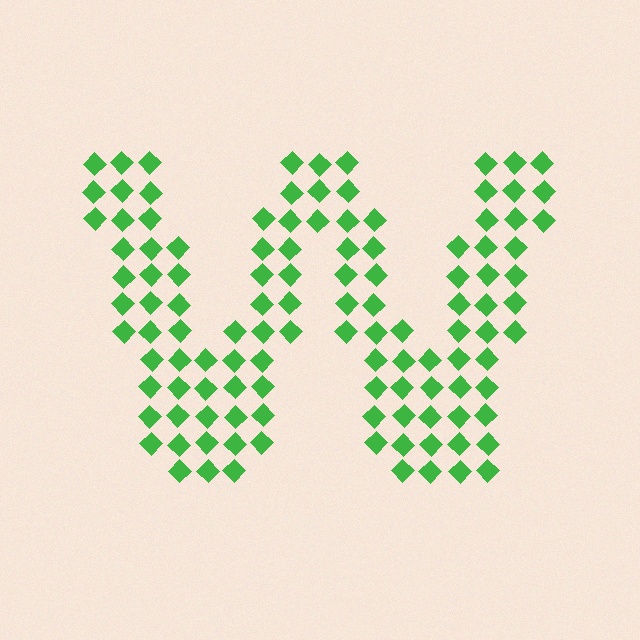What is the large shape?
The large shape is the letter W.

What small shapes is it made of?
It is made of small diamonds.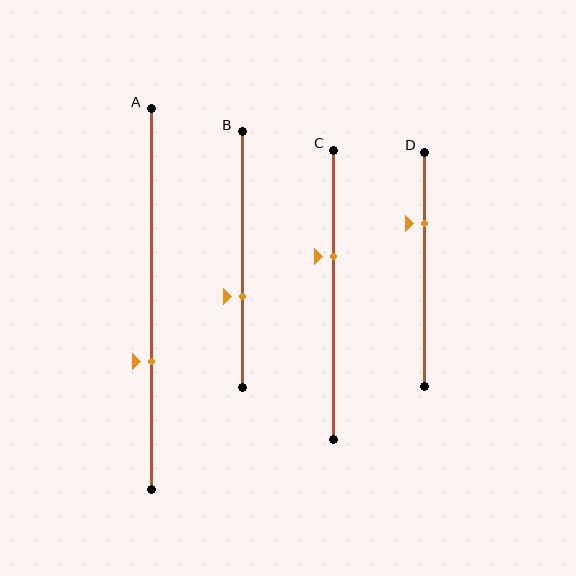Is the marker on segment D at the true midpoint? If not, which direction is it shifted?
No, the marker on segment D is shifted upward by about 20% of the segment length.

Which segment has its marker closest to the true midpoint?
Segment C has its marker closest to the true midpoint.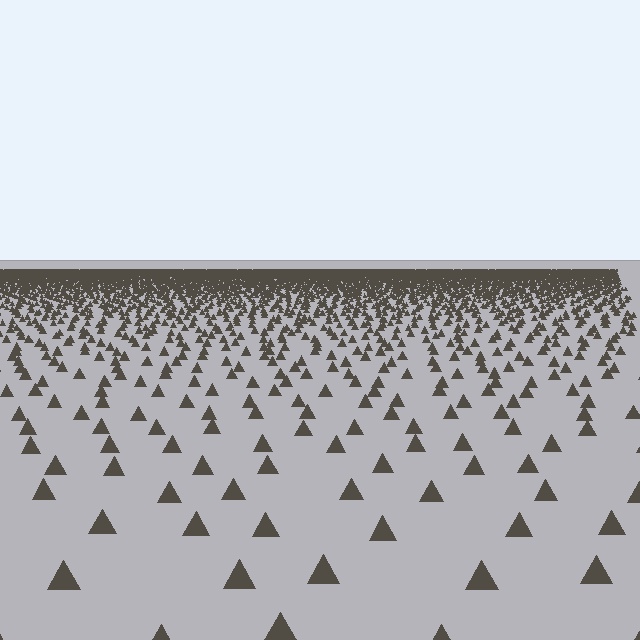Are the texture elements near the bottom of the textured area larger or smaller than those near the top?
Larger. Near the bottom, elements are closer to the viewer and appear at a bigger on-screen size.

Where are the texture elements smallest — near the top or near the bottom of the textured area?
Near the top.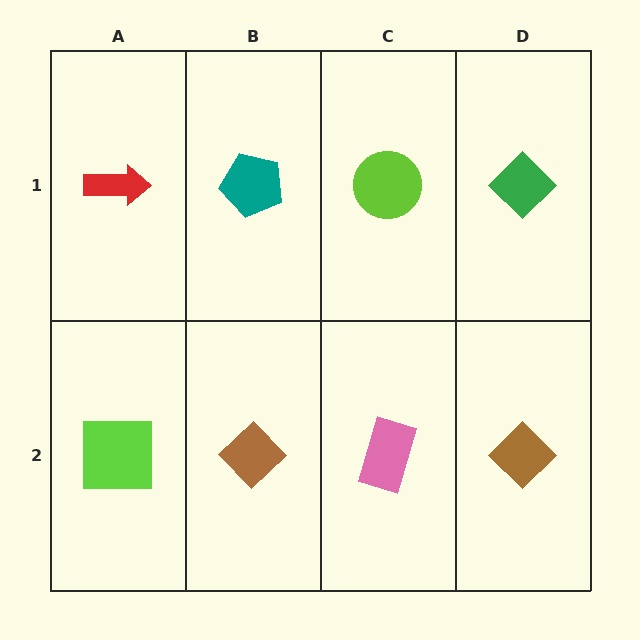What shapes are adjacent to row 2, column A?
A red arrow (row 1, column A), a brown diamond (row 2, column B).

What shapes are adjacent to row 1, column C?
A pink rectangle (row 2, column C), a teal pentagon (row 1, column B), a green diamond (row 1, column D).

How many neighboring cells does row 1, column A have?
2.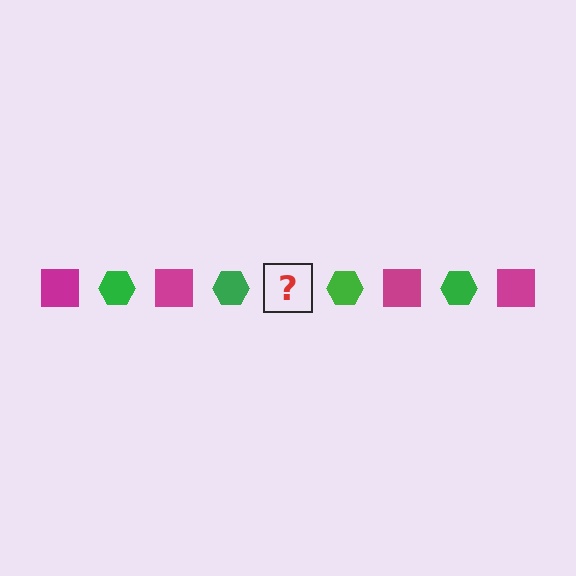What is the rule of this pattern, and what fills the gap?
The rule is that the pattern alternates between magenta square and green hexagon. The gap should be filled with a magenta square.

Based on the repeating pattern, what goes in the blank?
The blank should be a magenta square.